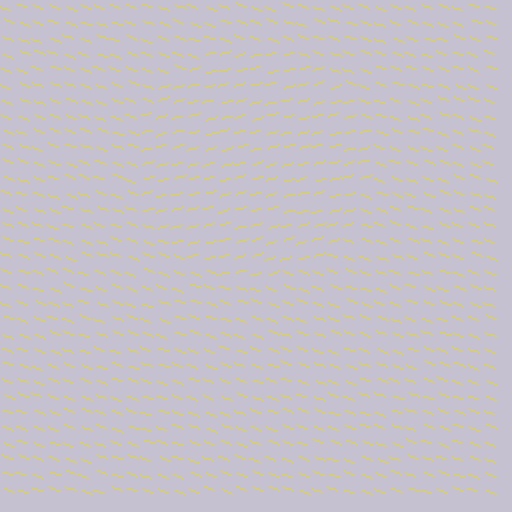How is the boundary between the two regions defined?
The boundary is defined purely by a change in line orientation (approximately 35 degrees difference). All lines are the same color and thickness.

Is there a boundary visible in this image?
Yes, there is a texture boundary formed by a change in line orientation.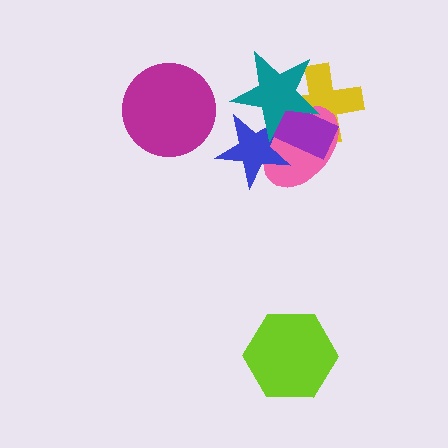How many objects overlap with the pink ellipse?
4 objects overlap with the pink ellipse.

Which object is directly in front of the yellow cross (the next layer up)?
The pink ellipse is directly in front of the yellow cross.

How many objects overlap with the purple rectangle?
4 objects overlap with the purple rectangle.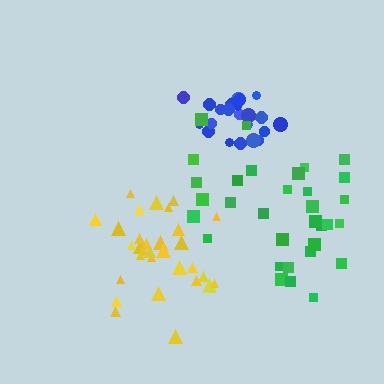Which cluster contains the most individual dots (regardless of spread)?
Green (32).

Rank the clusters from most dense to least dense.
blue, yellow, green.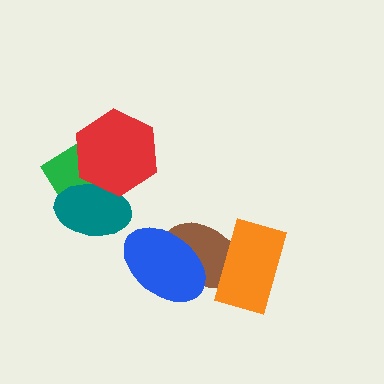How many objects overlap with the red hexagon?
2 objects overlap with the red hexagon.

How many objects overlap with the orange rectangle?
1 object overlaps with the orange rectangle.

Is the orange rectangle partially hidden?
No, no other shape covers it.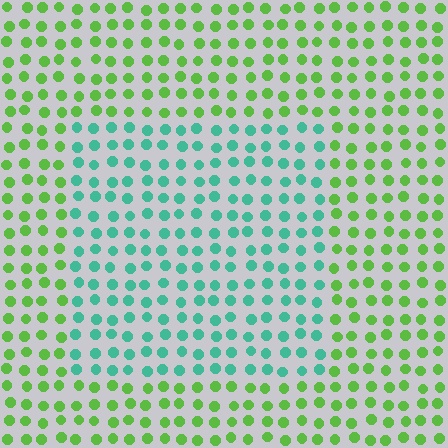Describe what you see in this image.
The image is filled with small lime elements in a uniform arrangement. A rectangle-shaped region is visible where the elements are tinted to a slightly different hue, forming a subtle color boundary.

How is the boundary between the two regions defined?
The boundary is defined purely by a slight shift in hue (about 56 degrees). Spacing, size, and orientation are identical on both sides.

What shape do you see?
I see a rectangle.